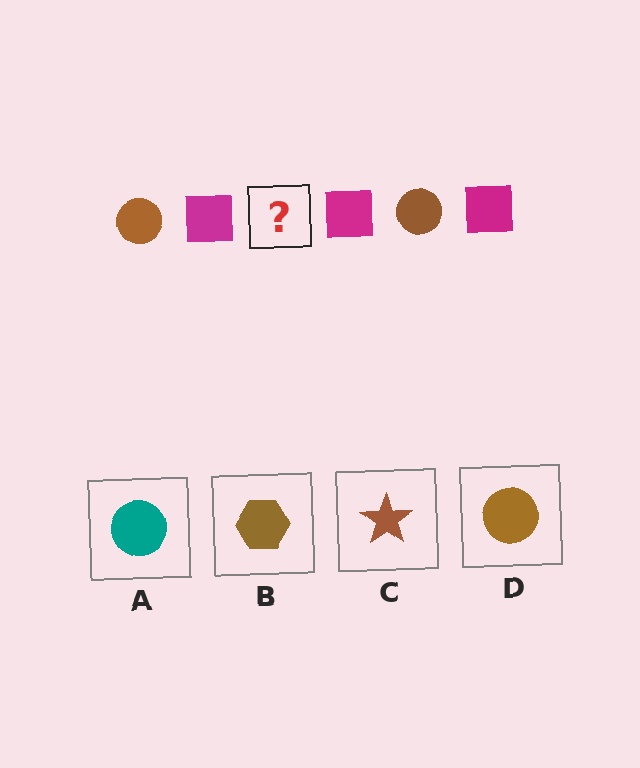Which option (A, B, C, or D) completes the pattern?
D.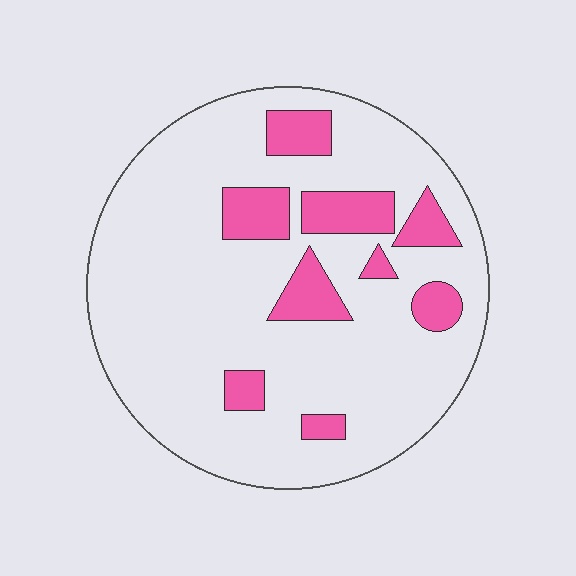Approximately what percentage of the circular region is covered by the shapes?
Approximately 15%.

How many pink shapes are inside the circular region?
9.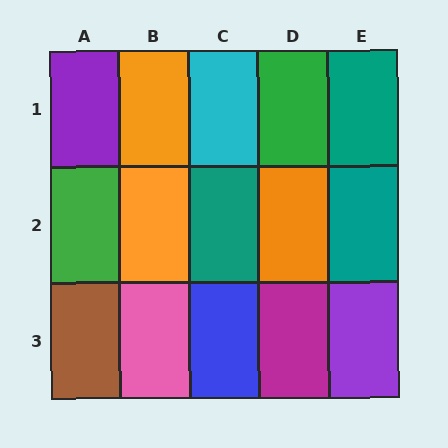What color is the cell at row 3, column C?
Blue.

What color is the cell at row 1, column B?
Orange.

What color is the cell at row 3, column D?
Magenta.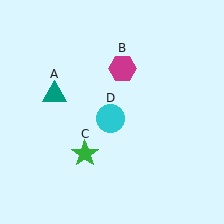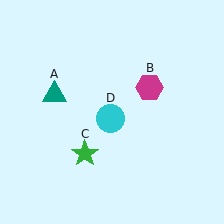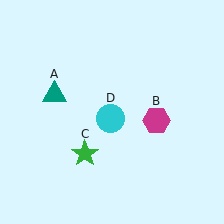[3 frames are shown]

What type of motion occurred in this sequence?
The magenta hexagon (object B) rotated clockwise around the center of the scene.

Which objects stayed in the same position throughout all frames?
Teal triangle (object A) and green star (object C) and cyan circle (object D) remained stationary.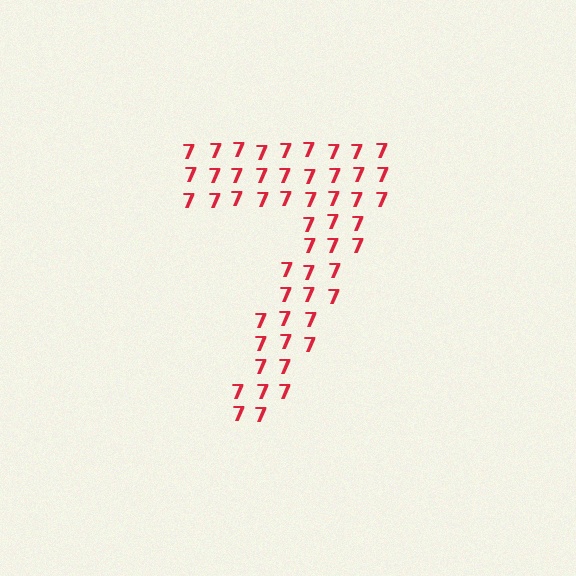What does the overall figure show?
The overall figure shows the digit 7.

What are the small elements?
The small elements are digit 7's.